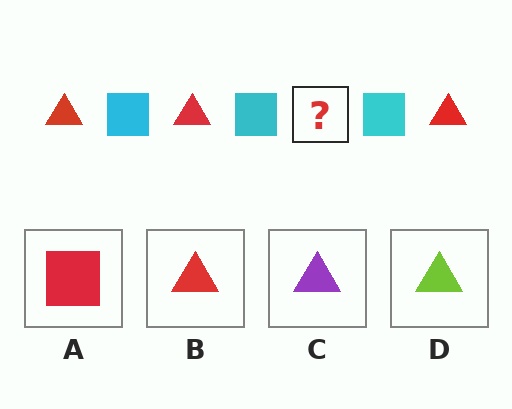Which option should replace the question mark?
Option B.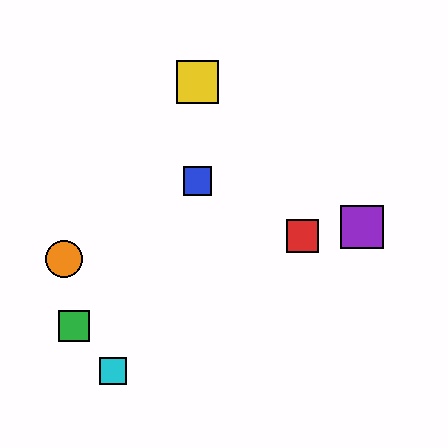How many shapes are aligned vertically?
2 shapes (the blue square, the yellow square) are aligned vertically.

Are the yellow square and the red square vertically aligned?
No, the yellow square is at x≈197 and the red square is at x≈302.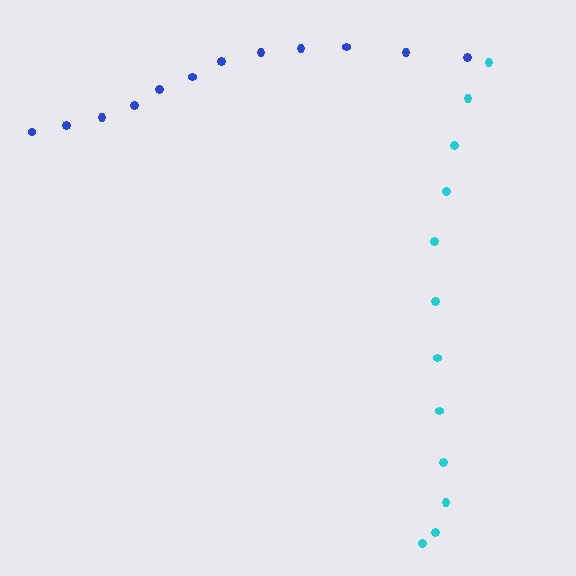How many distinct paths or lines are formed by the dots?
There are 2 distinct paths.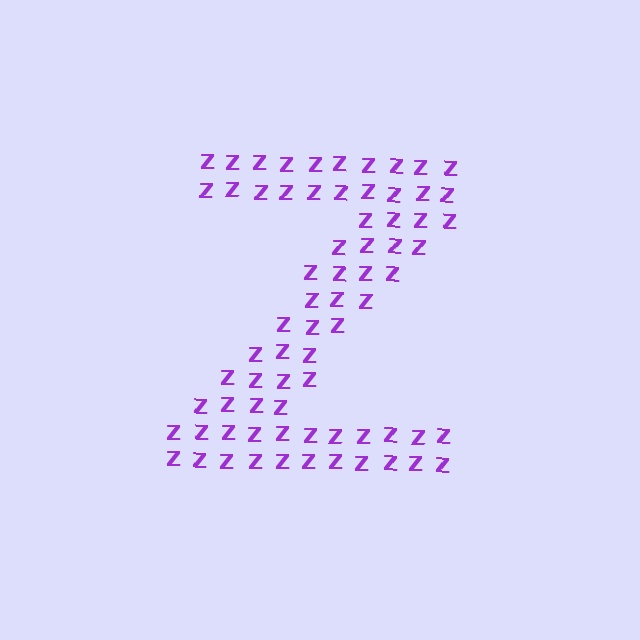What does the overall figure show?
The overall figure shows the letter Z.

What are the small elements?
The small elements are letter Z's.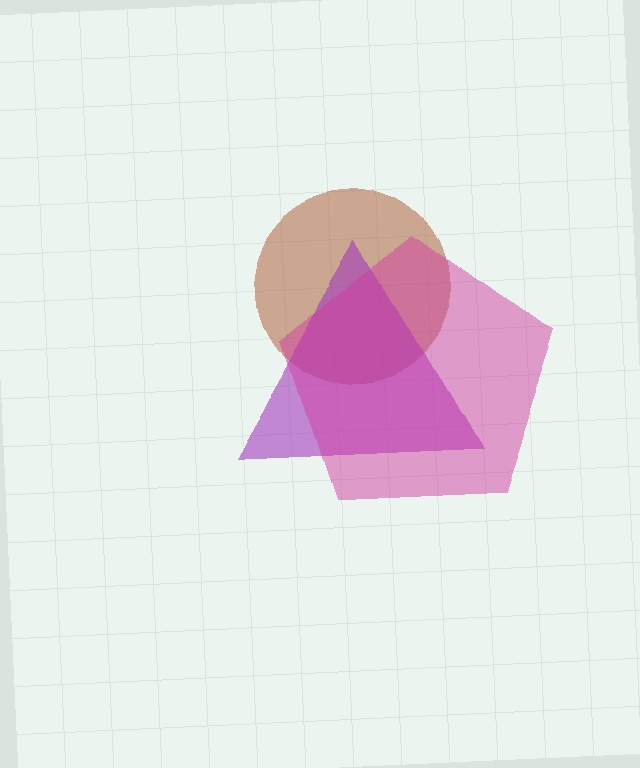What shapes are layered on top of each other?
The layered shapes are: a brown circle, a purple triangle, a magenta pentagon.